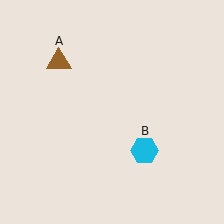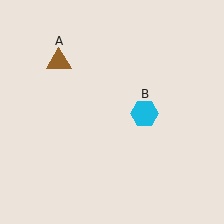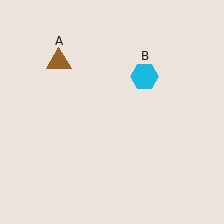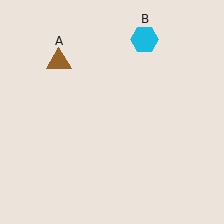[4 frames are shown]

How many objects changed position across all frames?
1 object changed position: cyan hexagon (object B).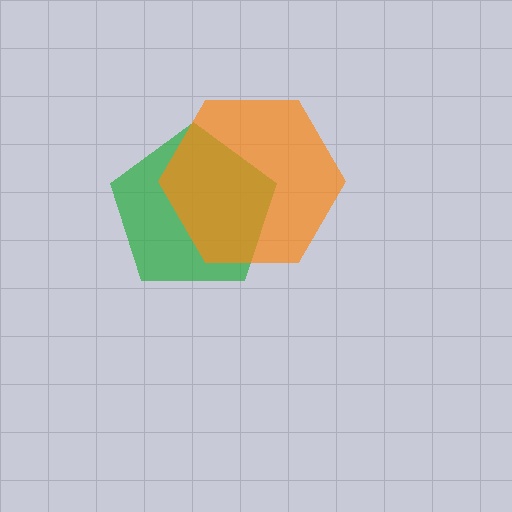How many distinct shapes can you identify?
There are 2 distinct shapes: a green pentagon, an orange hexagon.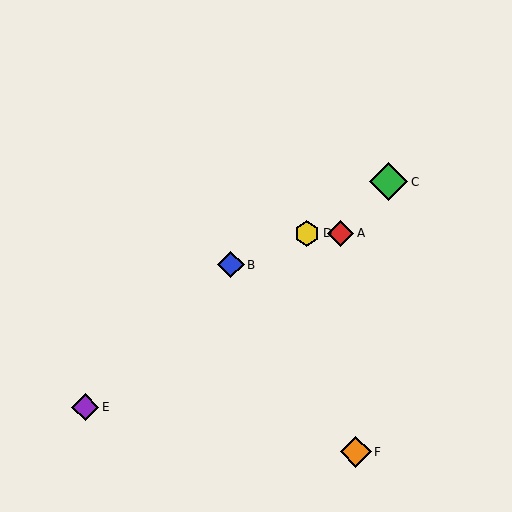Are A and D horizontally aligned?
Yes, both are at y≈233.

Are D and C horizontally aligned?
No, D is at y≈233 and C is at y≈182.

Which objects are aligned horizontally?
Objects A, D are aligned horizontally.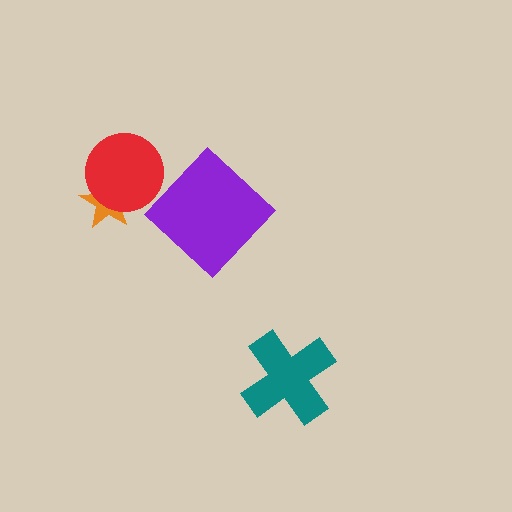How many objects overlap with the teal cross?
0 objects overlap with the teal cross.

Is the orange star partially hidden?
Yes, it is partially covered by another shape.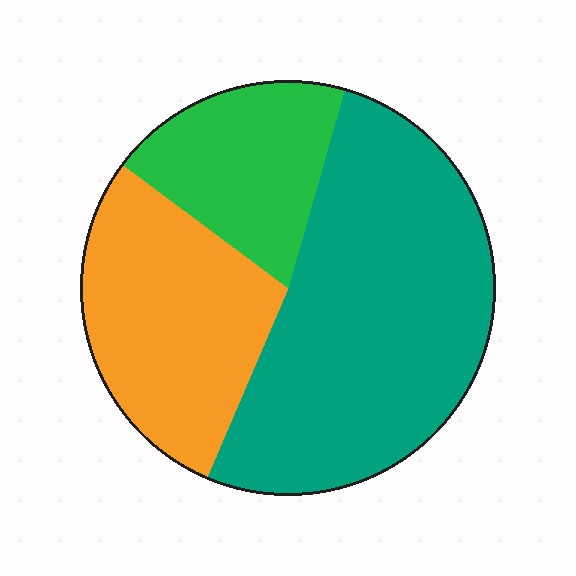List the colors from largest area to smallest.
From largest to smallest: teal, orange, green.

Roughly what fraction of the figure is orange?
Orange takes up between a quarter and a half of the figure.